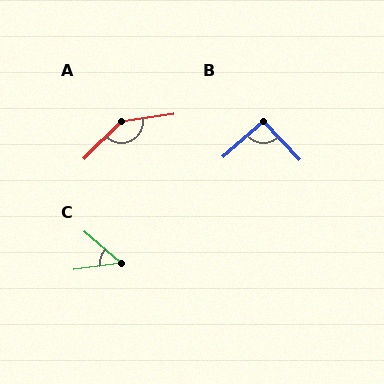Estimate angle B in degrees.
Approximately 92 degrees.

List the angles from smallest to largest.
C (49°), B (92°), A (144°).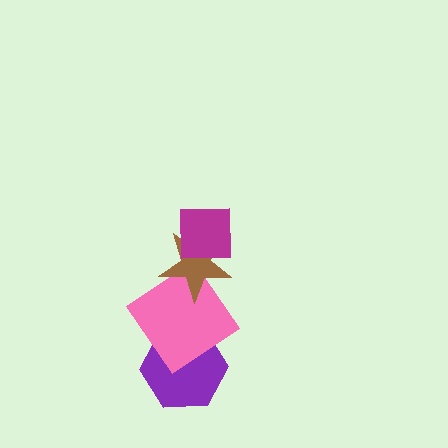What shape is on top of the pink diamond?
The brown star is on top of the pink diamond.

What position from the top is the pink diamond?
The pink diamond is 3rd from the top.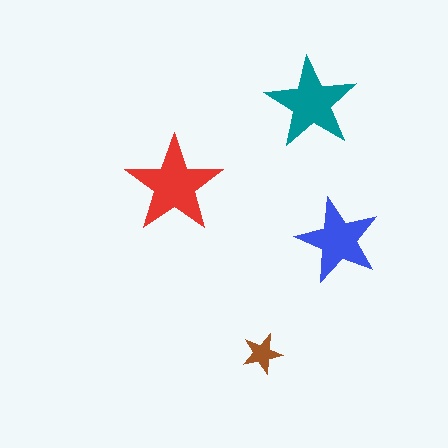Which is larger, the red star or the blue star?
The red one.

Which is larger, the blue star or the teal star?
The teal one.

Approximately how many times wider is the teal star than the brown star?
About 2.5 times wider.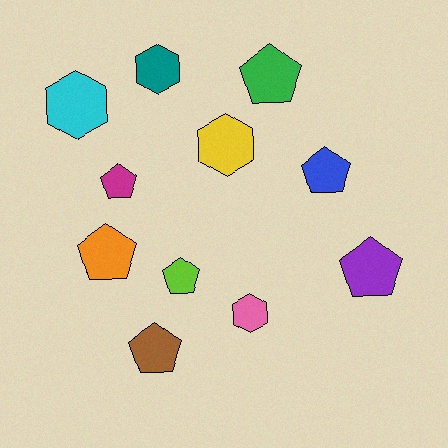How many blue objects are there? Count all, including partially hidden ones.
There is 1 blue object.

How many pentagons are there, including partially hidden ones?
There are 7 pentagons.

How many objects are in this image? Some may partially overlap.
There are 11 objects.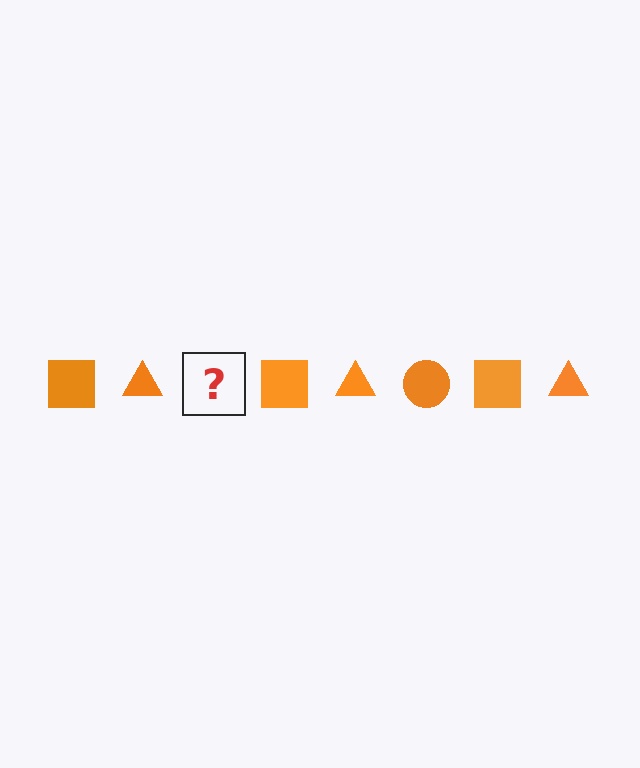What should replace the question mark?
The question mark should be replaced with an orange circle.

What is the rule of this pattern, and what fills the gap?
The rule is that the pattern cycles through square, triangle, circle shapes in orange. The gap should be filled with an orange circle.